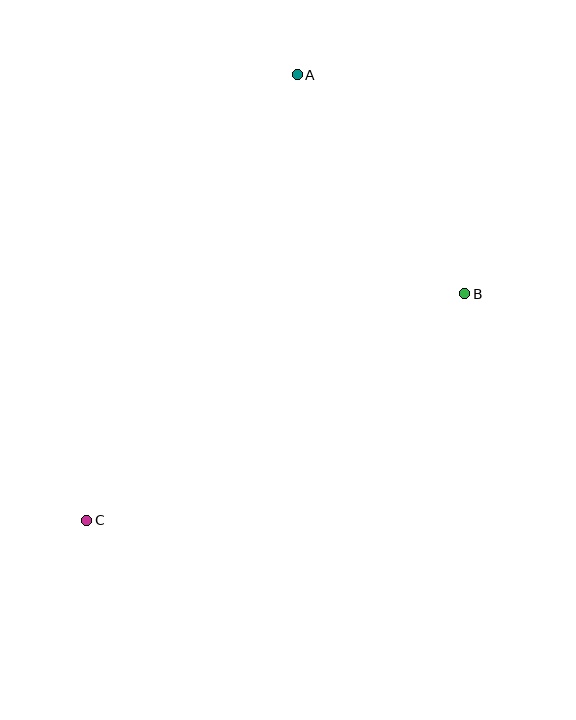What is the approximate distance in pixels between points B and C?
The distance between B and C is approximately 441 pixels.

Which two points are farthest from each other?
Points A and C are farthest from each other.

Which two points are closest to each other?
Points A and B are closest to each other.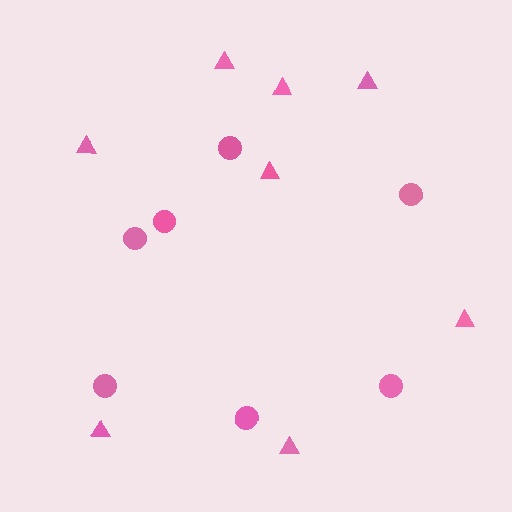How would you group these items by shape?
There are 2 groups: one group of triangles (8) and one group of circles (7).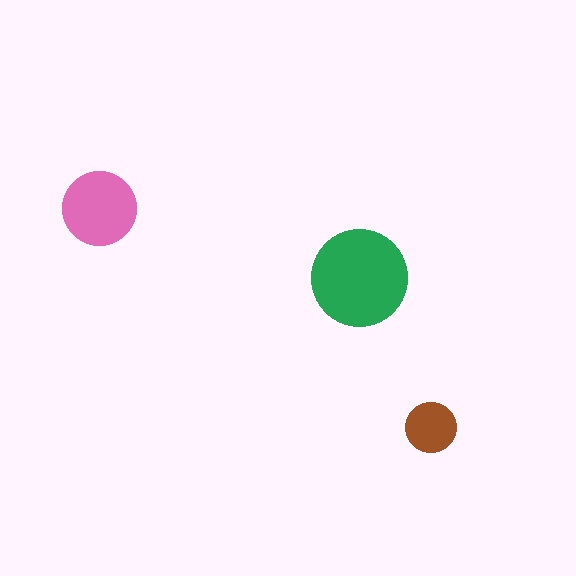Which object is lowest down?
The brown circle is bottommost.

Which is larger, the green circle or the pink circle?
The green one.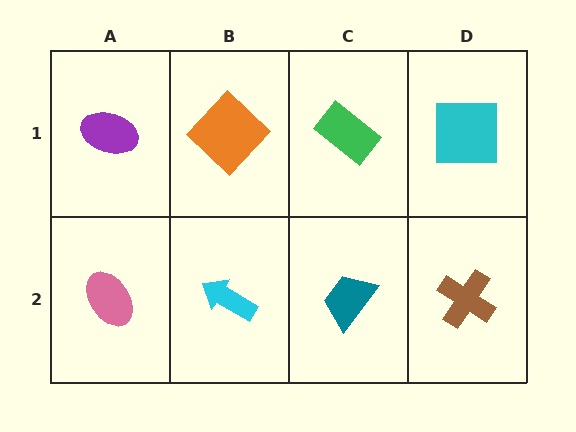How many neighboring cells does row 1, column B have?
3.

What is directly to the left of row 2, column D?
A teal trapezoid.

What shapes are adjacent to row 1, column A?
A pink ellipse (row 2, column A), an orange diamond (row 1, column B).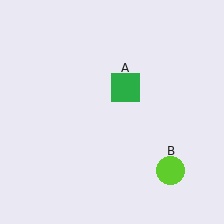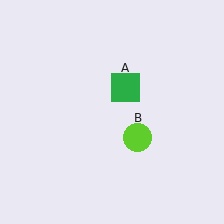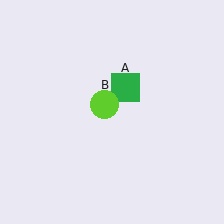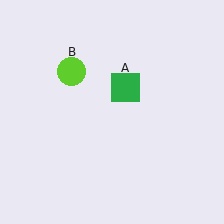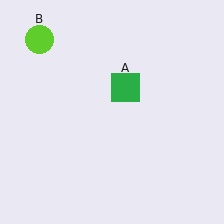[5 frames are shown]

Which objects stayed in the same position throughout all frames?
Green square (object A) remained stationary.